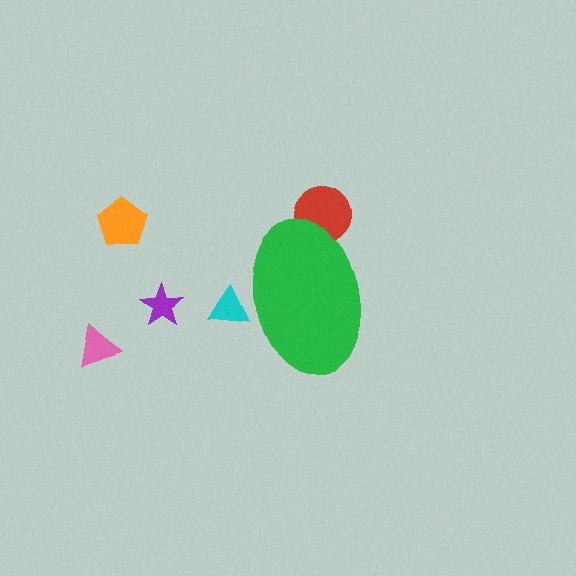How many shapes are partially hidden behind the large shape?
2 shapes are partially hidden.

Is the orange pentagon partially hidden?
No, the orange pentagon is fully visible.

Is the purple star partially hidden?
No, the purple star is fully visible.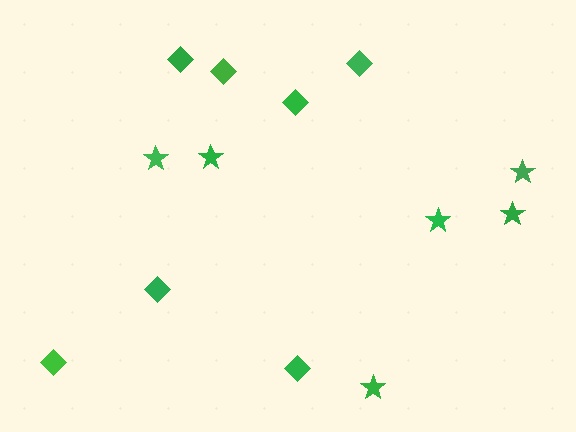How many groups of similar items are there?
There are 2 groups: one group of stars (6) and one group of diamonds (7).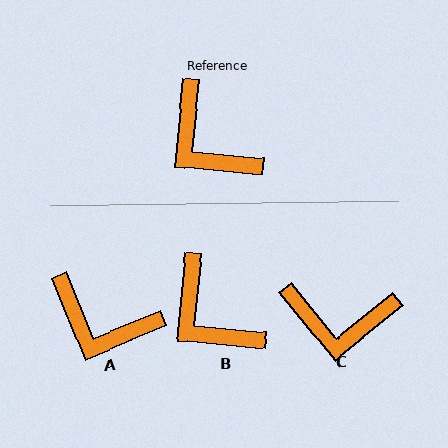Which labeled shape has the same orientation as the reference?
B.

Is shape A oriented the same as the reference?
No, it is off by about 28 degrees.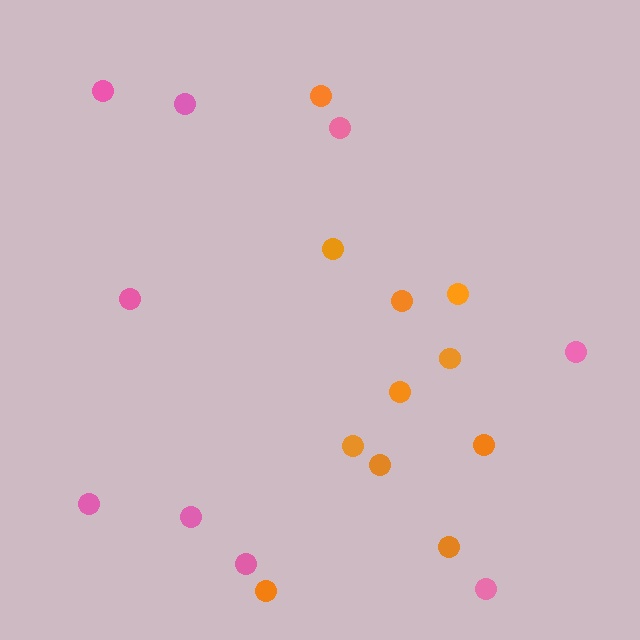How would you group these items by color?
There are 2 groups: one group of pink circles (9) and one group of orange circles (11).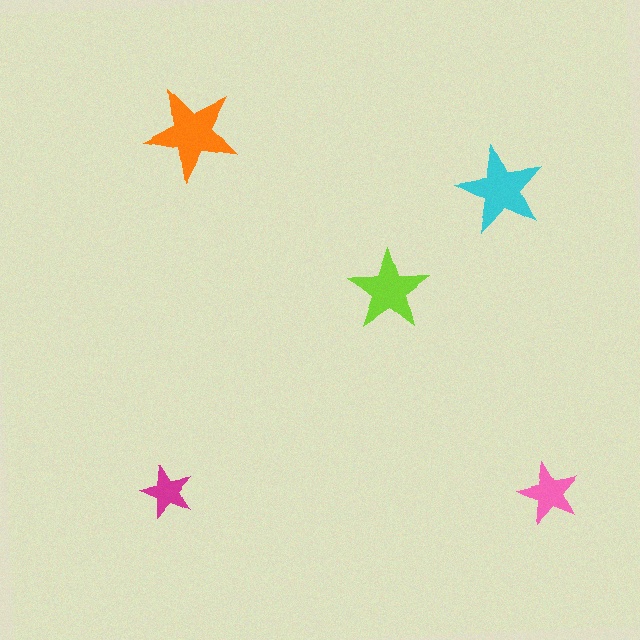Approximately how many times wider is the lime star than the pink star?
About 1.5 times wider.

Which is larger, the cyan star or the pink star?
The cyan one.